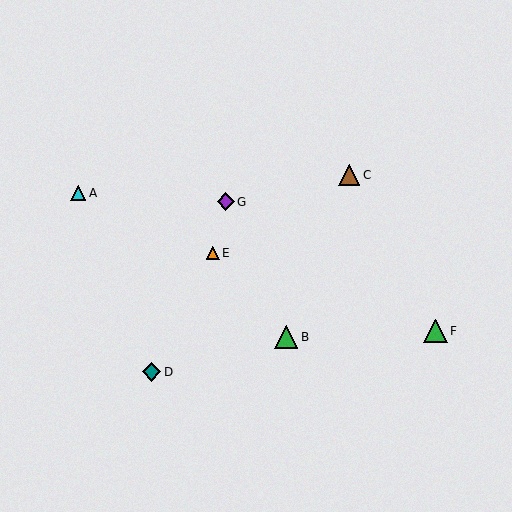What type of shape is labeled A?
Shape A is a cyan triangle.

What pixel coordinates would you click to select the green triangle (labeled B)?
Click at (286, 337) to select the green triangle B.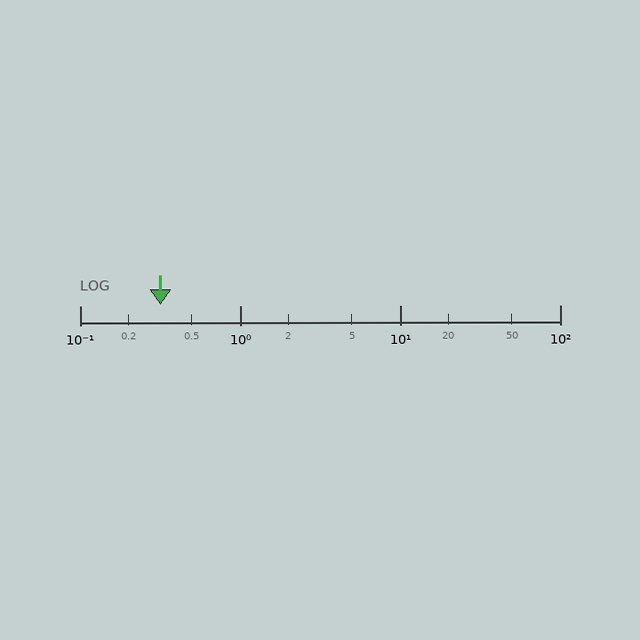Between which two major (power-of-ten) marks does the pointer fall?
The pointer is between 0.1 and 1.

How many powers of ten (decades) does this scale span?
The scale spans 3 decades, from 0.1 to 100.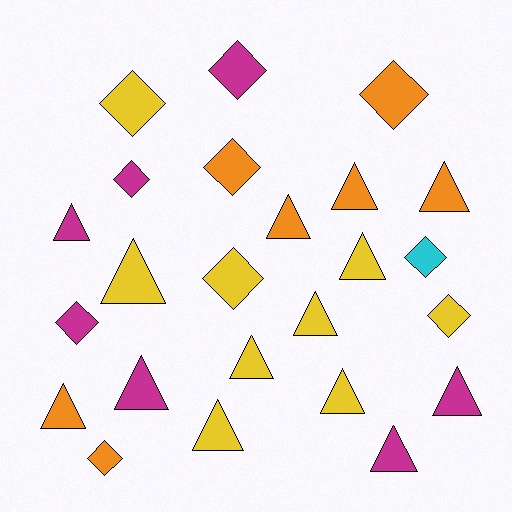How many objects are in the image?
There are 24 objects.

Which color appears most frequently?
Yellow, with 9 objects.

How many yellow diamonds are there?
There are 3 yellow diamonds.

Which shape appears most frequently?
Triangle, with 14 objects.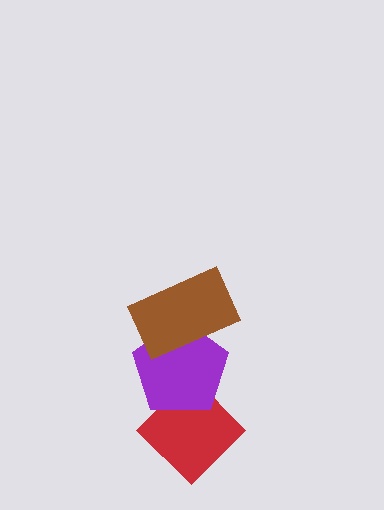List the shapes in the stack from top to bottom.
From top to bottom: the brown rectangle, the purple pentagon, the red diamond.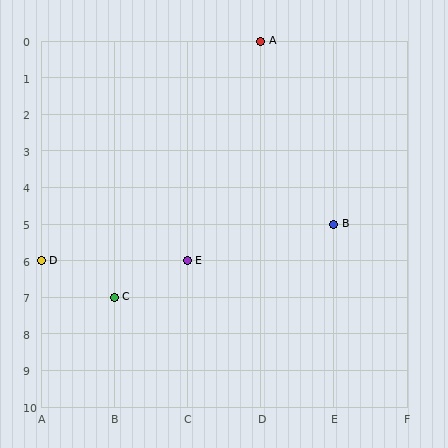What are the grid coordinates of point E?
Point E is at grid coordinates (C, 6).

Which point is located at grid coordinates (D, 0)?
Point A is at (D, 0).